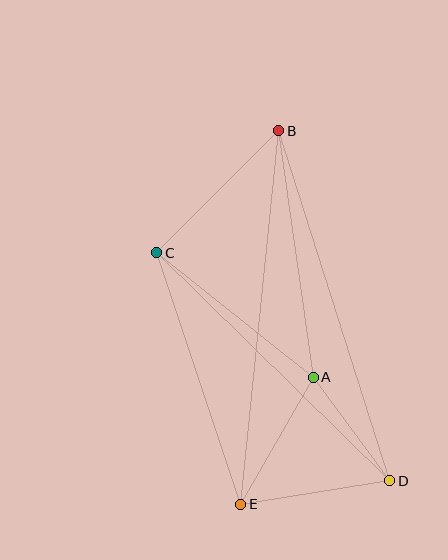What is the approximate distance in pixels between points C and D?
The distance between C and D is approximately 326 pixels.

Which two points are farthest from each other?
Points B and E are farthest from each other.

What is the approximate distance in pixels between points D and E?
The distance between D and E is approximately 151 pixels.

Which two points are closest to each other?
Points A and D are closest to each other.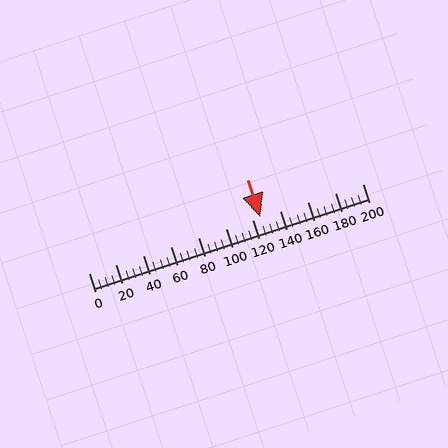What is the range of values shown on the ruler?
The ruler shows values from 0 to 200.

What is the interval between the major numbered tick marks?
The major tick marks are spaced 20 units apart.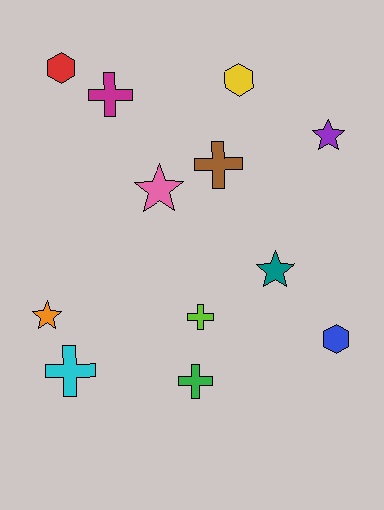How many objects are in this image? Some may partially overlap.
There are 12 objects.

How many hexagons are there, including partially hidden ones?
There are 3 hexagons.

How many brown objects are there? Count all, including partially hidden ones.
There is 1 brown object.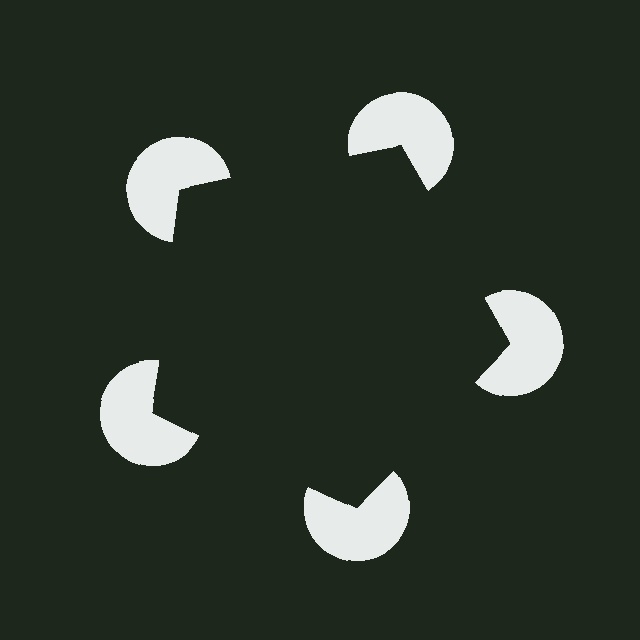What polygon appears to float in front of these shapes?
An illusory pentagon — its edges are inferred from the aligned wedge cuts in the pac-man discs, not physically drawn.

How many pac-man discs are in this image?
There are 5 — one at each vertex of the illusory pentagon.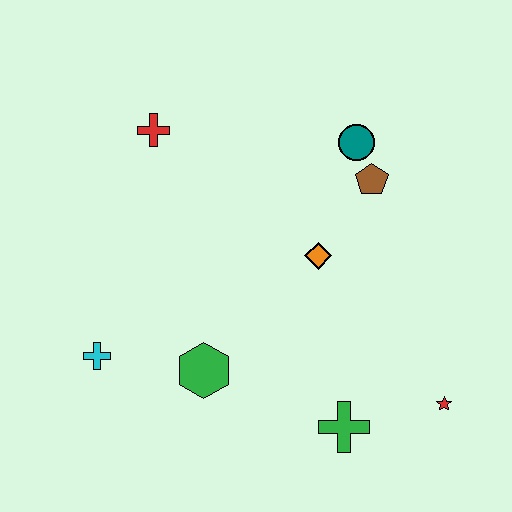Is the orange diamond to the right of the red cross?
Yes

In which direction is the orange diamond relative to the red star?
The orange diamond is above the red star.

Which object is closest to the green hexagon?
The cyan cross is closest to the green hexagon.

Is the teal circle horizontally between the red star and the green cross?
Yes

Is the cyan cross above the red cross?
No